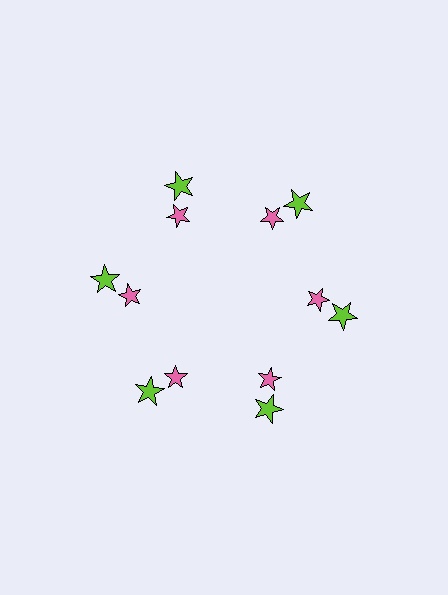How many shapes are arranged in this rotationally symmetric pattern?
There are 12 shapes, arranged in 6 groups of 2.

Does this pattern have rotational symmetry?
Yes, this pattern has 6-fold rotational symmetry. It looks the same after rotating 60 degrees around the center.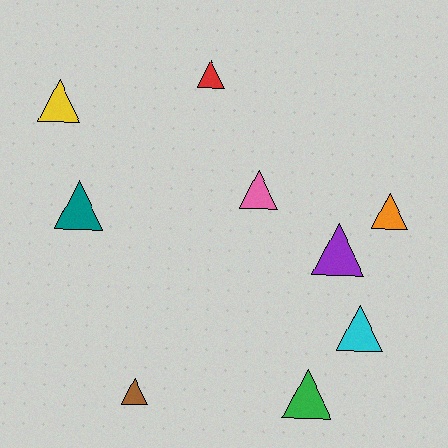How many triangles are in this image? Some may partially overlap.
There are 9 triangles.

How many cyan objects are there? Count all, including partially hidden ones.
There is 1 cyan object.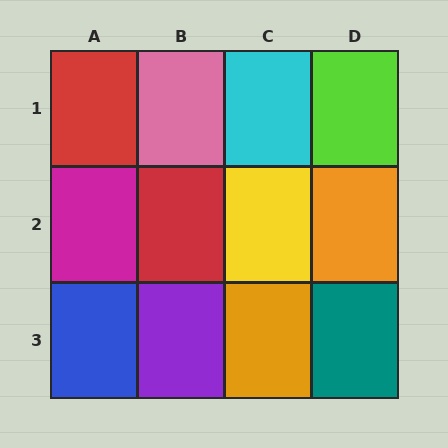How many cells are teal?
1 cell is teal.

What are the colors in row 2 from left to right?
Magenta, red, yellow, orange.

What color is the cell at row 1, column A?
Red.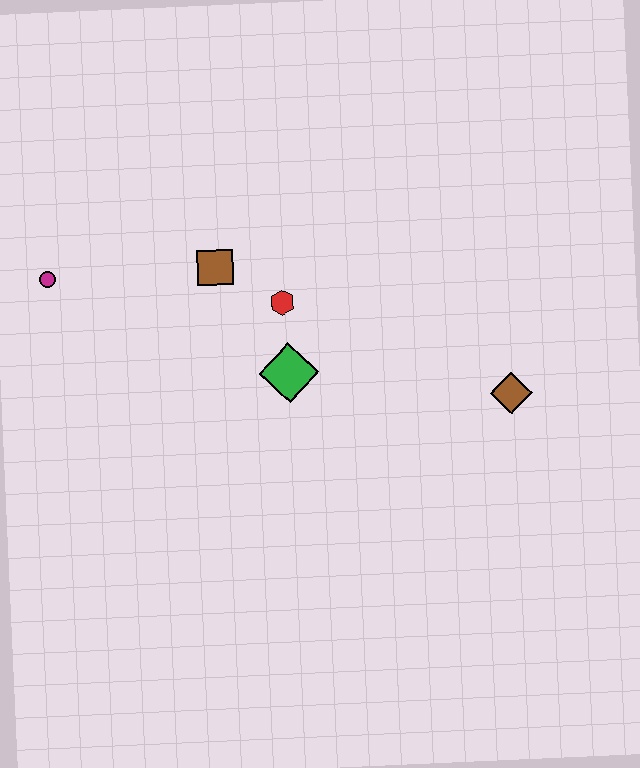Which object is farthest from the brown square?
The brown diamond is farthest from the brown square.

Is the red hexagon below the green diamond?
No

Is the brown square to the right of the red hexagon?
No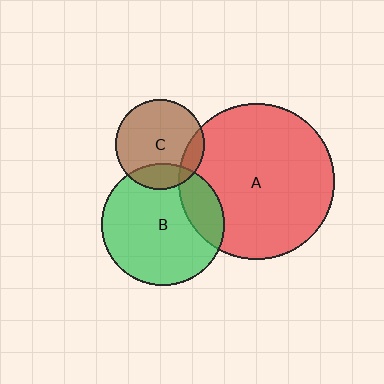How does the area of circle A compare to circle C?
Approximately 3.0 times.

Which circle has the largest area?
Circle A (red).